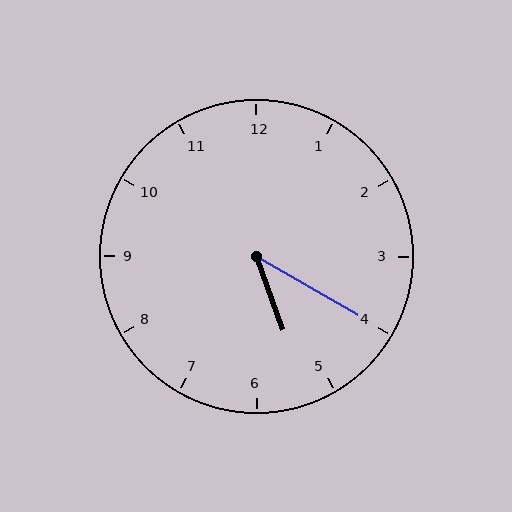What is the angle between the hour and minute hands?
Approximately 40 degrees.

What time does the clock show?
5:20.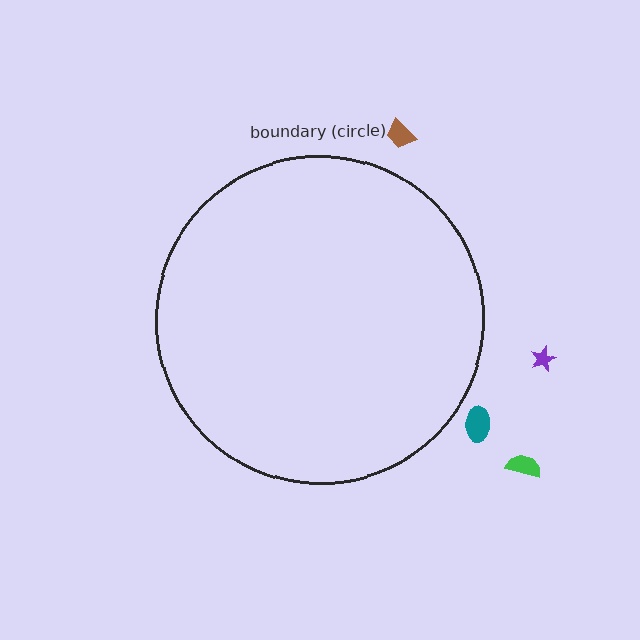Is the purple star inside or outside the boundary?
Outside.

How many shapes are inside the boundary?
0 inside, 4 outside.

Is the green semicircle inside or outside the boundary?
Outside.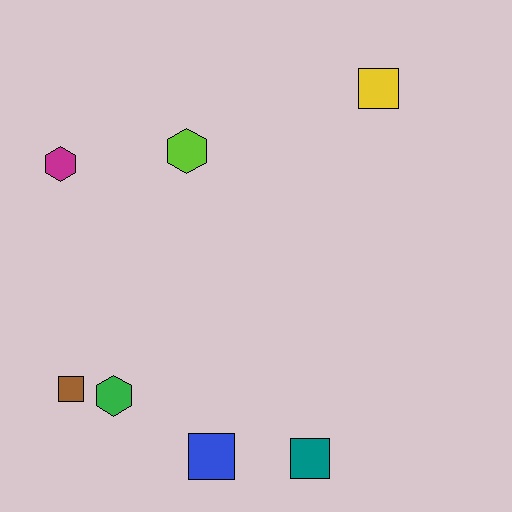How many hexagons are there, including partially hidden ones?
There are 3 hexagons.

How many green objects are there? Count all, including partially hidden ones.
There is 1 green object.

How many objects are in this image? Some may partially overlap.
There are 7 objects.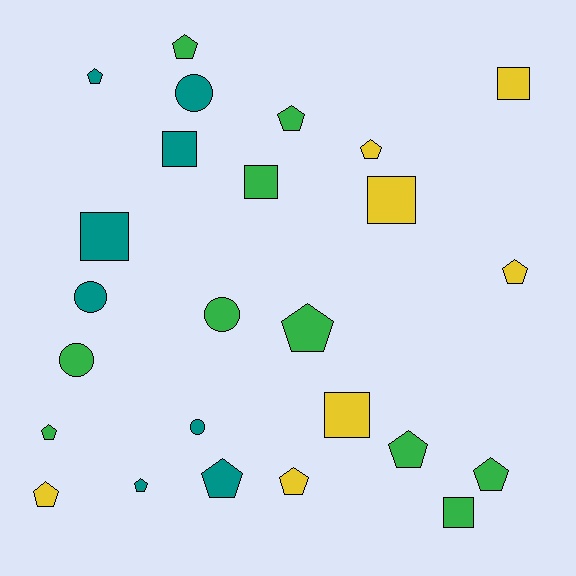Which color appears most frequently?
Green, with 10 objects.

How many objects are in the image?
There are 25 objects.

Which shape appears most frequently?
Pentagon, with 13 objects.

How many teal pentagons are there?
There are 3 teal pentagons.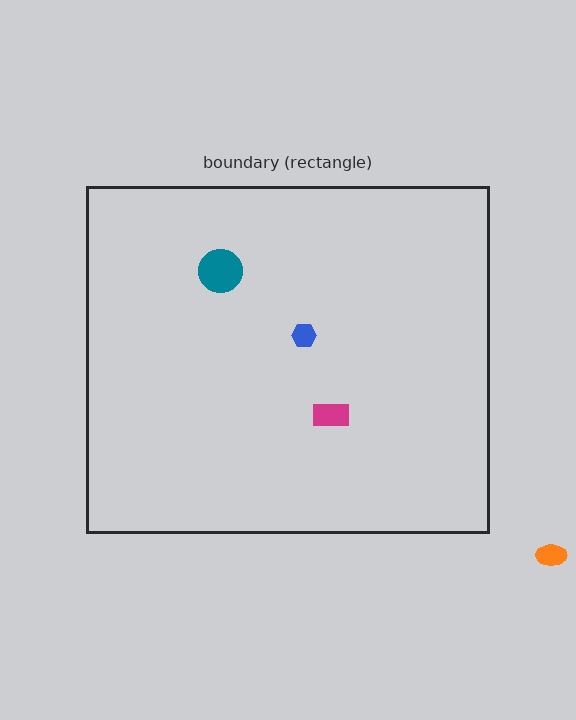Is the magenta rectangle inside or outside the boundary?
Inside.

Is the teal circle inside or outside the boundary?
Inside.